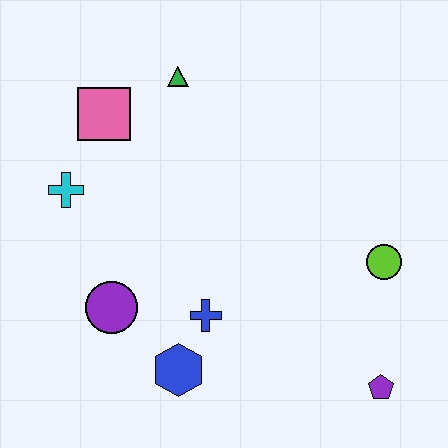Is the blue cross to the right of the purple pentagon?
No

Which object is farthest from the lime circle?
The cyan cross is farthest from the lime circle.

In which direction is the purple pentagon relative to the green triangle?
The purple pentagon is below the green triangle.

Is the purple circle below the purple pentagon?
No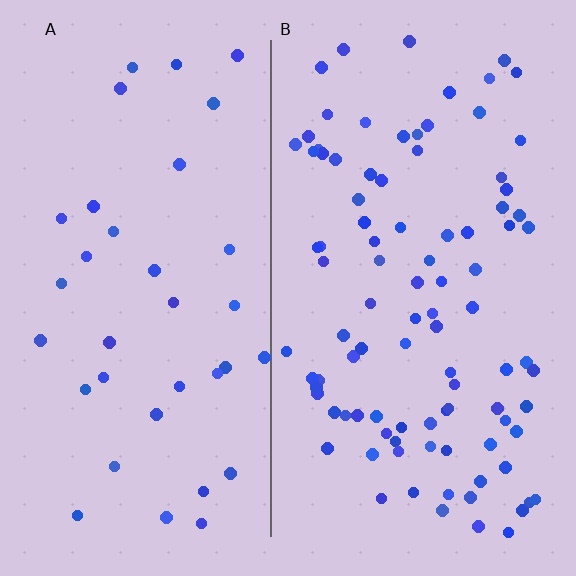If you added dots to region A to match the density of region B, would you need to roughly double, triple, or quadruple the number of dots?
Approximately triple.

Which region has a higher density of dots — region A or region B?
B (the right).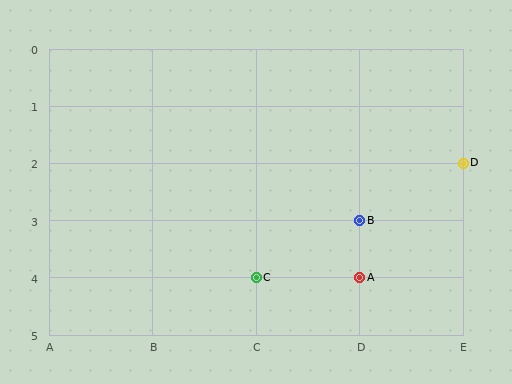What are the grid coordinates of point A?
Point A is at grid coordinates (D, 4).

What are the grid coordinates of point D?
Point D is at grid coordinates (E, 2).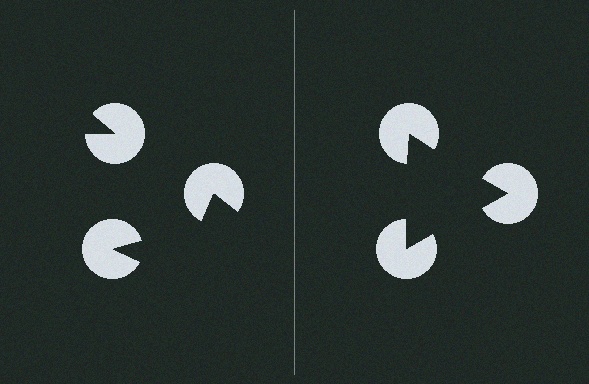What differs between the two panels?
The pac-man discs are positioned identically on both sides; only the wedge orientations differ. On the right they align to a triangle; on the left they are misaligned.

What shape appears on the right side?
An illusory triangle.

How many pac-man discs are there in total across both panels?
6 — 3 on each side.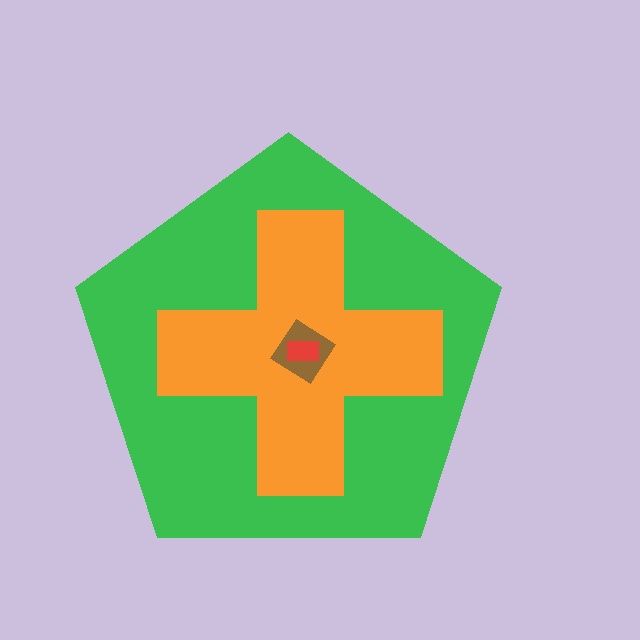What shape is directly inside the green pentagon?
The orange cross.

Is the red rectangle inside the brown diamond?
Yes.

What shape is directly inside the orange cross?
The brown diamond.